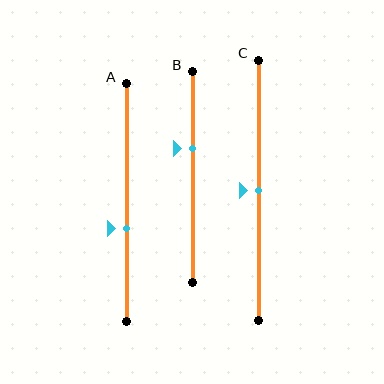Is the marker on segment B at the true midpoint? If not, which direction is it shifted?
No, the marker on segment B is shifted upward by about 13% of the segment length.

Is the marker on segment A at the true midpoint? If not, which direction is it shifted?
No, the marker on segment A is shifted downward by about 11% of the segment length.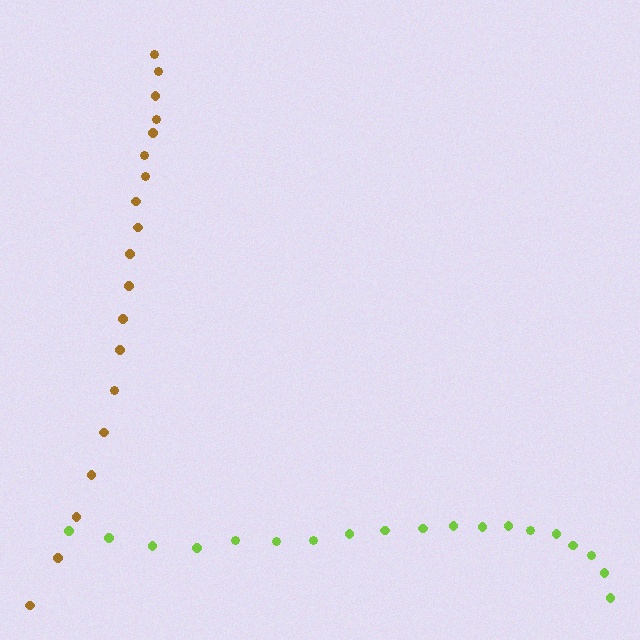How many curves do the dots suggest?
There are 2 distinct paths.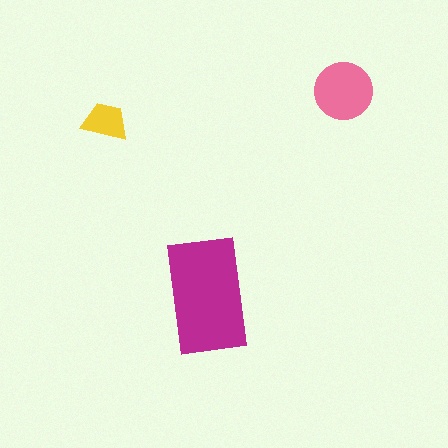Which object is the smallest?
The yellow trapezoid.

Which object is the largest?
The magenta rectangle.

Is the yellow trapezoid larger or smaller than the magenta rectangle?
Smaller.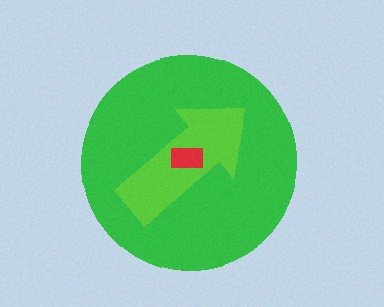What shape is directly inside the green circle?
The lime arrow.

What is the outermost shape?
The green circle.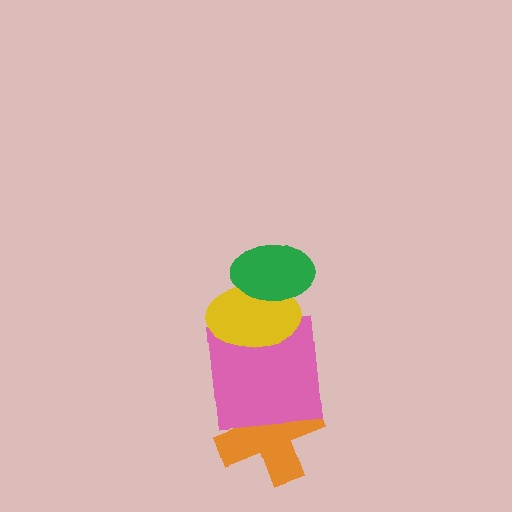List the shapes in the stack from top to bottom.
From top to bottom: the green ellipse, the yellow ellipse, the pink square, the orange cross.